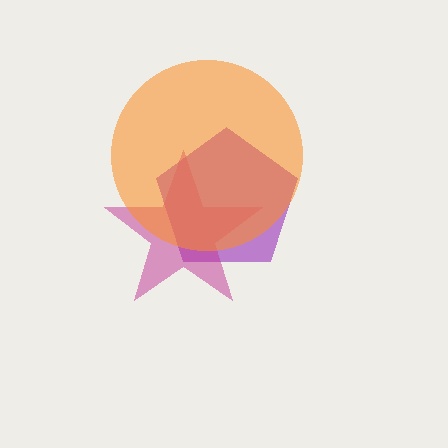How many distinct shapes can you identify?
There are 3 distinct shapes: a purple pentagon, a magenta star, an orange circle.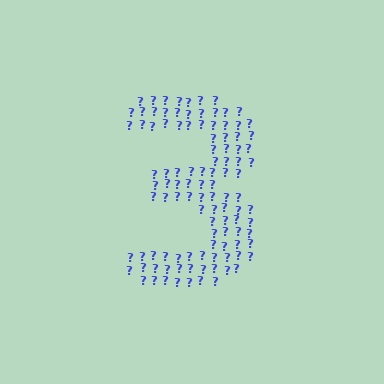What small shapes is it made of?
It is made of small question marks.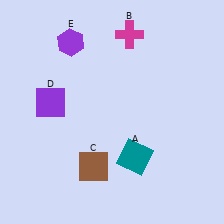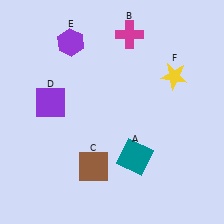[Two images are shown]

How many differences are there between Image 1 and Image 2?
There is 1 difference between the two images.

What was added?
A yellow star (F) was added in Image 2.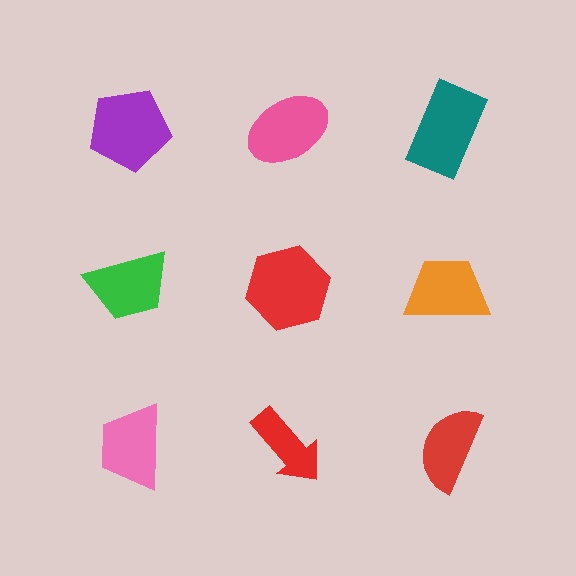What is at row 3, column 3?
A red semicircle.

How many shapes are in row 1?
3 shapes.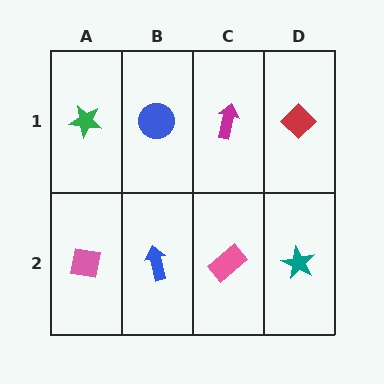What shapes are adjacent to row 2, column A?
A green star (row 1, column A), a blue arrow (row 2, column B).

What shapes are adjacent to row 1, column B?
A blue arrow (row 2, column B), a green star (row 1, column A), a magenta arrow (row 1, column C).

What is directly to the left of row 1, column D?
A magenta arrow.